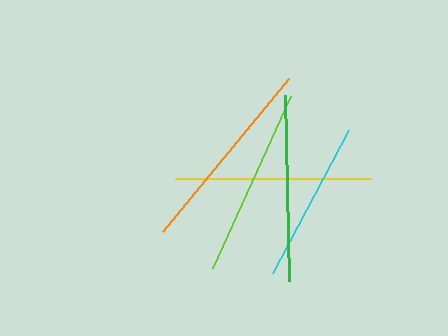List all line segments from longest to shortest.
From longest to shortest: orange, yellow, lime, green, cyan.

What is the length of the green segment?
The green segment is approximately 186 pixels long.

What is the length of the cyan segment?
The cyan segment is approximately 162 pixels long.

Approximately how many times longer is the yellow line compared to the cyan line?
The yellow line is approximately 1.2 times the length of the cyan line.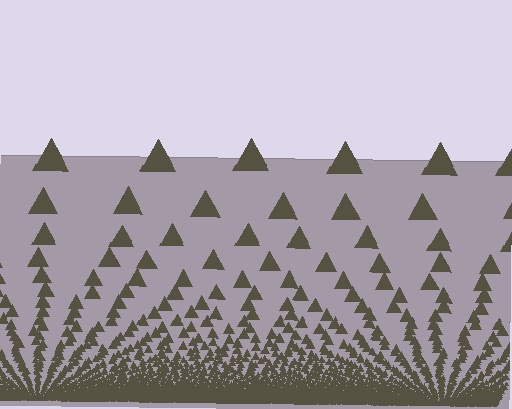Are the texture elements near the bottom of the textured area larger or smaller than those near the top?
Smaller. The gradient is inverted — elements near the bottom are smaller and denser.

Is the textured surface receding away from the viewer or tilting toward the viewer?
The surface appears to tilt toward the viewer. Texture elements get larger and sparser toward the top.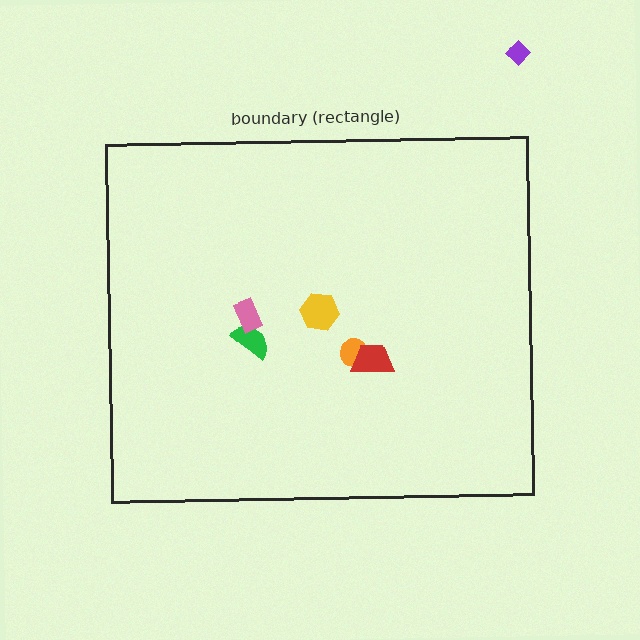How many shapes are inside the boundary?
5 inside, 1 outside.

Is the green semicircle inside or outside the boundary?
Inside.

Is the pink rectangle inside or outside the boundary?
Inside.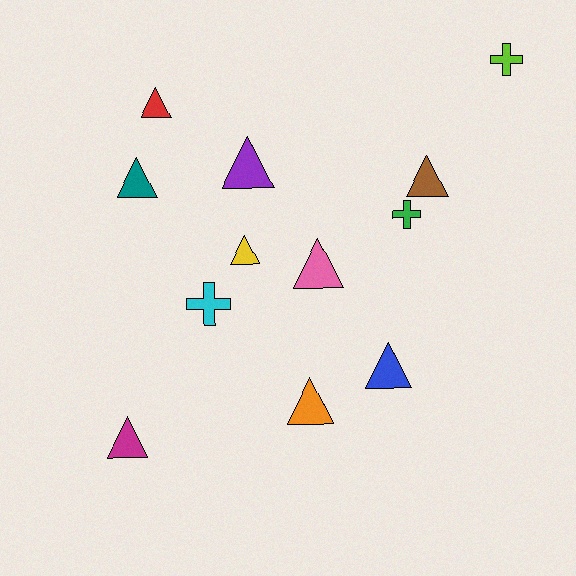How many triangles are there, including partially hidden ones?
There are 9 triangles.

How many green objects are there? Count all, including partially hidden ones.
There is 1 green object.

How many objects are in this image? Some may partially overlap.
There are 12 objects.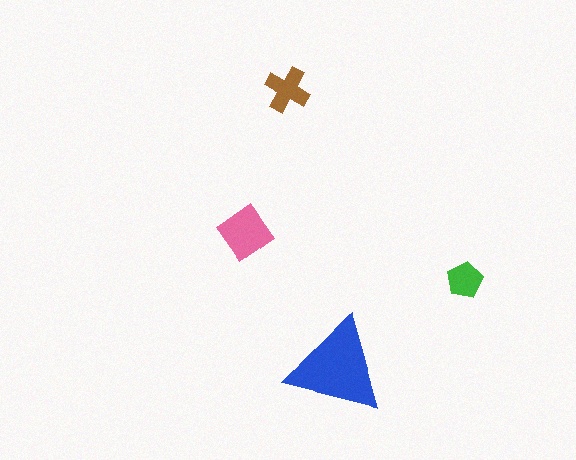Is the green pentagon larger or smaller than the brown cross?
Smaller.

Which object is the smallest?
The green pentagon.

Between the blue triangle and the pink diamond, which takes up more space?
The blue triangle.